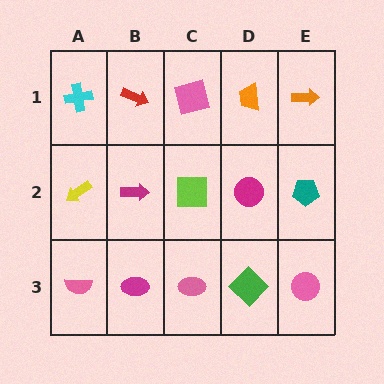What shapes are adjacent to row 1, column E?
A teal pentagon (row 2, column E), an orange trapezoid (row 1, column D).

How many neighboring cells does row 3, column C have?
3.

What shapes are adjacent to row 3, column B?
A magenta arrow (row 2, column B), a pink semicircle (row 3, column A), a pink ellipse (row 3, column C).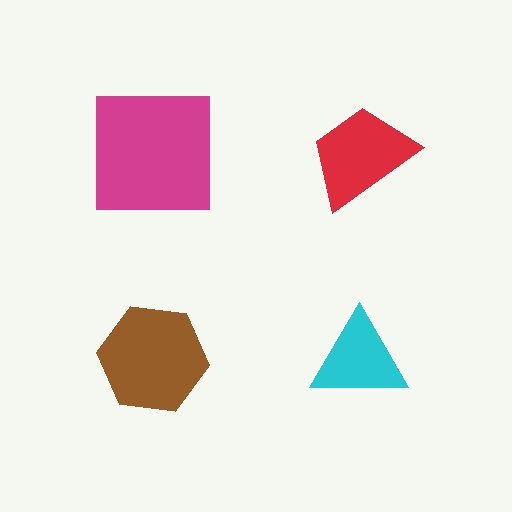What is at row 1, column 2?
A red trapezoid.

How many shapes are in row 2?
2 shapes.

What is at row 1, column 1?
A magenta square.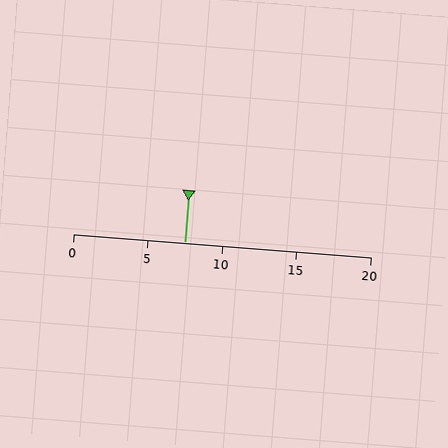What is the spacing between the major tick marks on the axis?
The major ticks are spaced 5 apart.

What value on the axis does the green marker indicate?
The marker indicates approximately 7.5.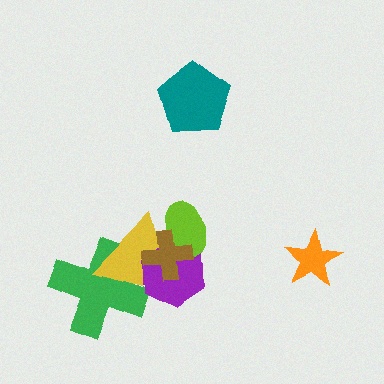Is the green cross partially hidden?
Yes, it is partially covered by another shape.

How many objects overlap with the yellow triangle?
4 objects overlap with the yellow triangle.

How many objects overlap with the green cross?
2 objects overlap with the green cross.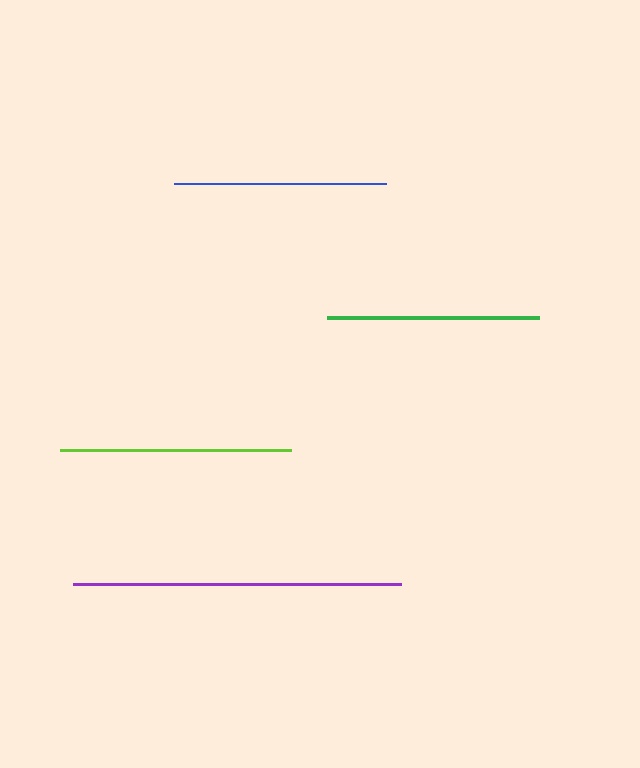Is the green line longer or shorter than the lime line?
The lime line is longer than the green line.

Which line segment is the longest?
The purple line is the longest at approximately 328 pixels.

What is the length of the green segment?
The green segment is approximately 211 pixels long.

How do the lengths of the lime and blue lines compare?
The lime and blue lines are approximately the same length.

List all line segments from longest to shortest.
From longest to shortest: purple, lime, blue, green.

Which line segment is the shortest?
The green line is the shortest at approximately 211 pixels.